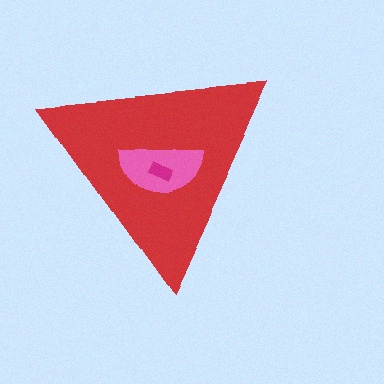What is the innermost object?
The magenta rectangle.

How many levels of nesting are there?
3.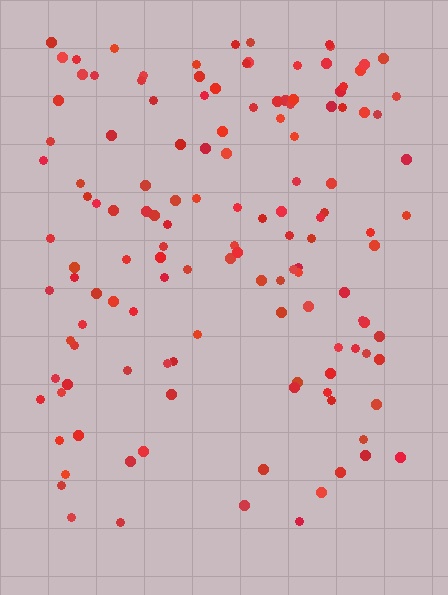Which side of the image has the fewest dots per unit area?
The bottom.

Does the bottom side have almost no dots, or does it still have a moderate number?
Still a moderate number, just noticeably fewer than the top.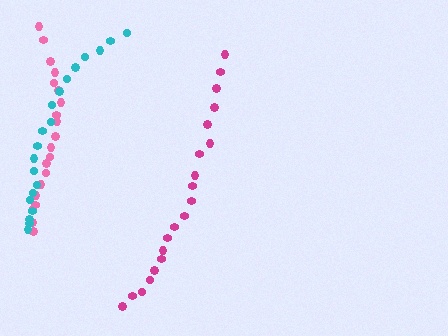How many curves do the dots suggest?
There are 3 distinct paths.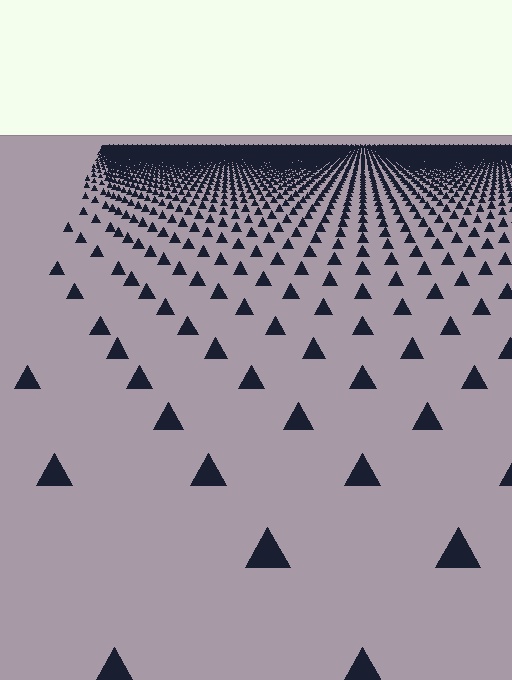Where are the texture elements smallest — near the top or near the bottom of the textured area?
Near the top.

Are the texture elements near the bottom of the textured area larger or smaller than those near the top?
Larger. Near the bottom, elements are closer to the viewer and appear at a bigger on-screen size.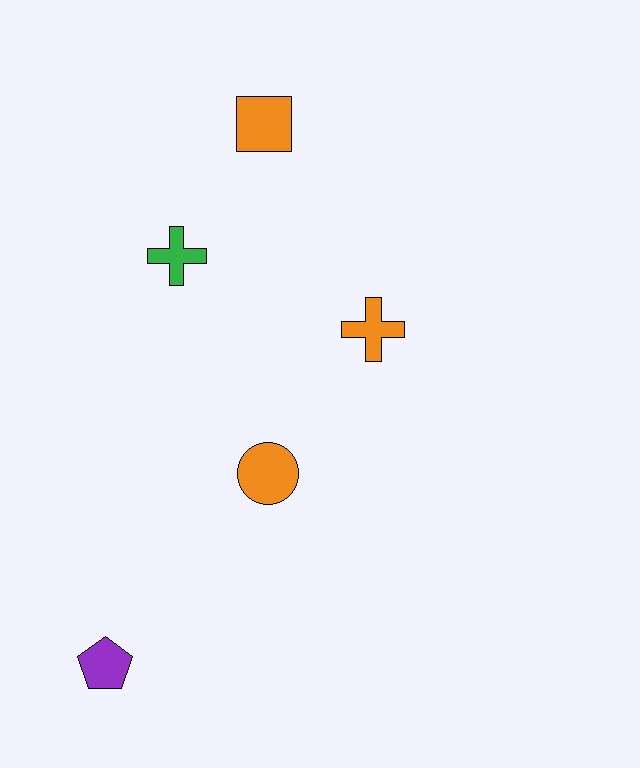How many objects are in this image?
There are 5 objects.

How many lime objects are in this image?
There are no lime objects.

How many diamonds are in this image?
There are no diamonds.